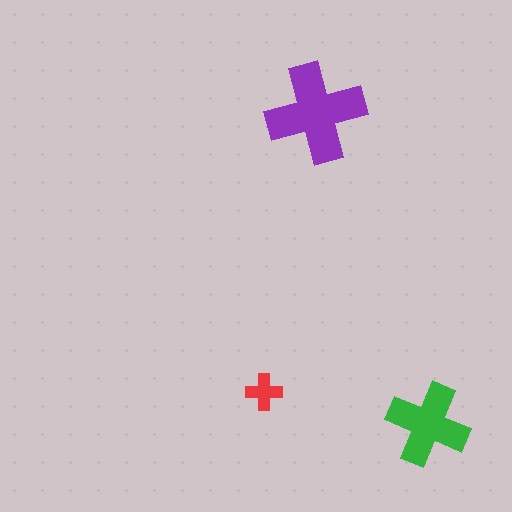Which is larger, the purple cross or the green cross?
The purple one.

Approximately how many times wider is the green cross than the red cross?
About 2 times wider.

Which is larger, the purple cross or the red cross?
The purple one.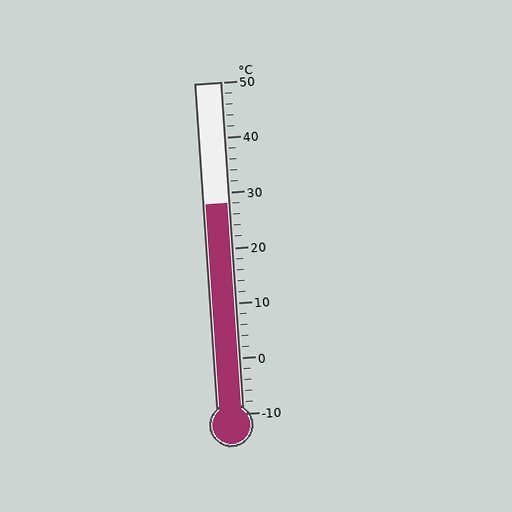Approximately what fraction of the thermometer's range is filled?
The thermometer is filled to approximately 65% of its range.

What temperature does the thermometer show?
The thermometer shows approximately 28°C.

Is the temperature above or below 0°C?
The temperature is above 0°C.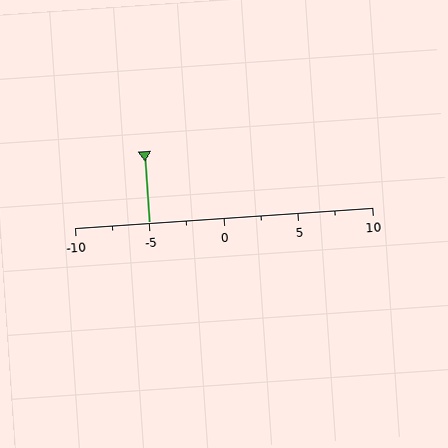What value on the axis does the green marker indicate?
The marker indicates approximately -5.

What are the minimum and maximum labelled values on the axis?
The axis runs from -10 to 10.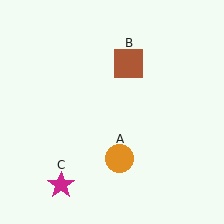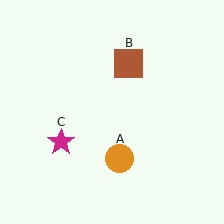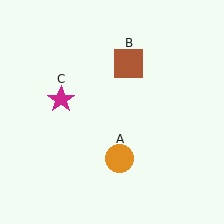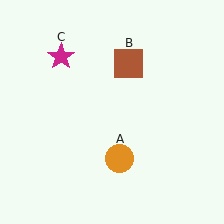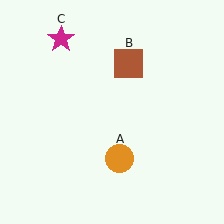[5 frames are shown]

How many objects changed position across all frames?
1 object changed position: magenta star (object C).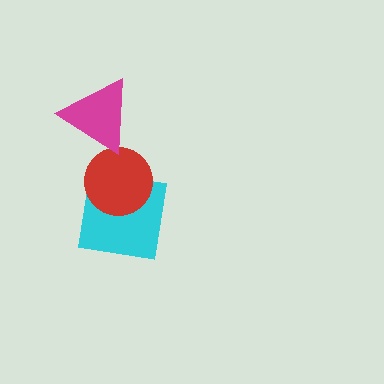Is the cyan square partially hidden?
Yes, it is partially covered by another shape.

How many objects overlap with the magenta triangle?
1 object overlaps with the magenta triangle.